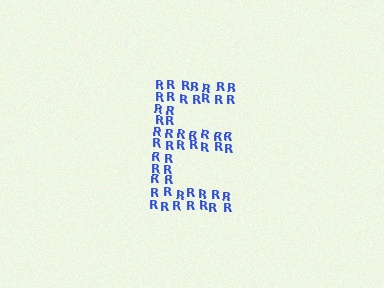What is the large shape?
The large shape is the letter E.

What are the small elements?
The small elements are letter R's.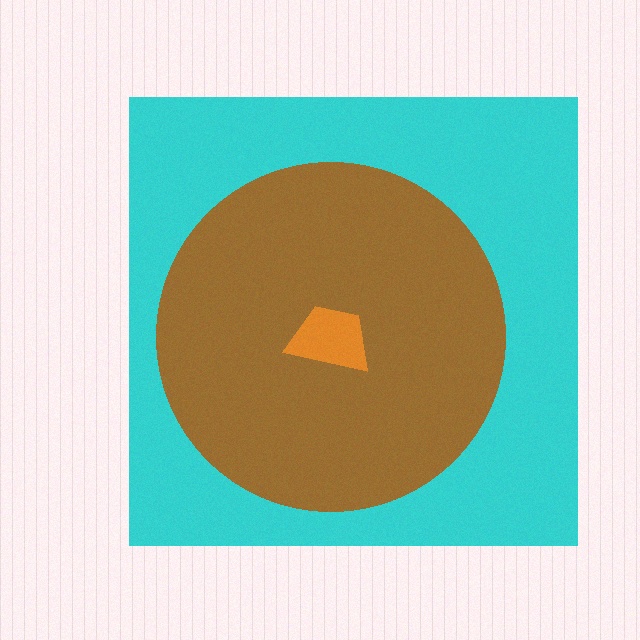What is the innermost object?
The orange trapezoid.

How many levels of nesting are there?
3.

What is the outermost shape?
The cyan square.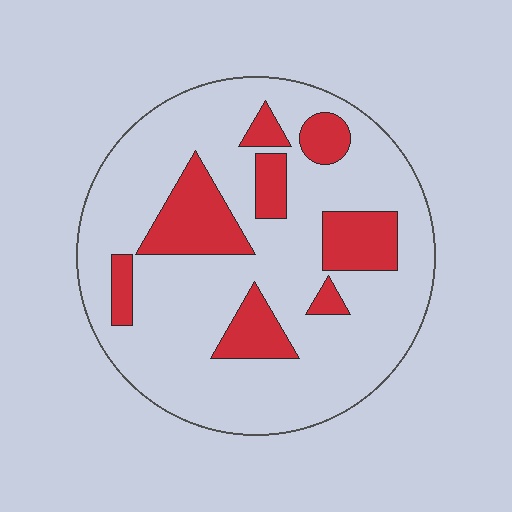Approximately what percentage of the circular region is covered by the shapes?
Approximately 20%.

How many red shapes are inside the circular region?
8.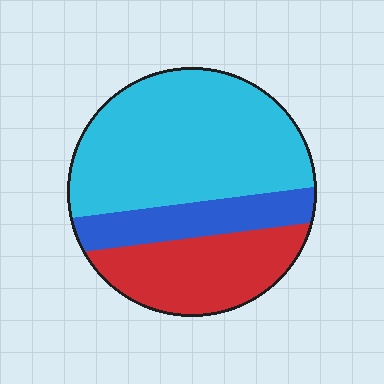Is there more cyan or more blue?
Cyan.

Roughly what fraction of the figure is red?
Red takes up about one quarter (1/4) of the figure.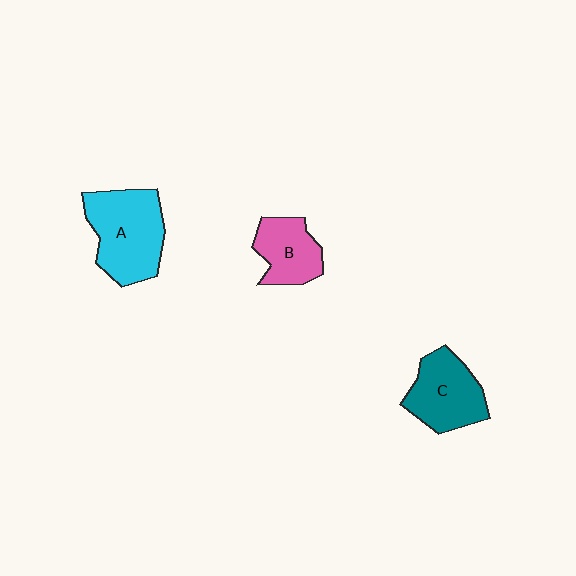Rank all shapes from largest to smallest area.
From largest to smallest: A (cyan), C (teal), B (pink).